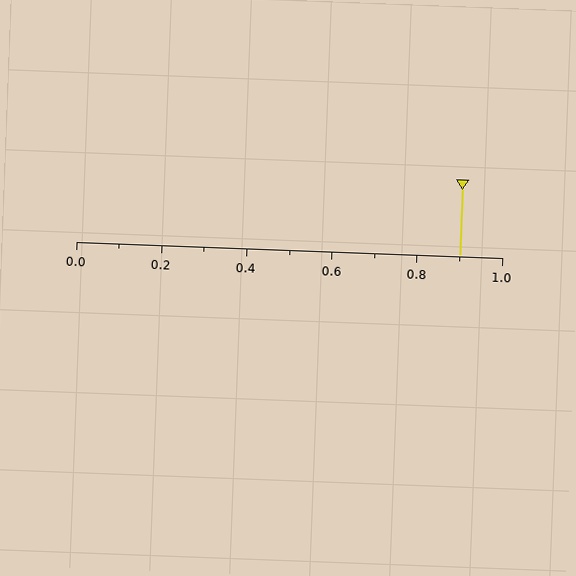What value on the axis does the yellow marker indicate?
The marker indicates approximately 0.9.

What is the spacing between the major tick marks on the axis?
The major ticks are spaced 0.2 apart.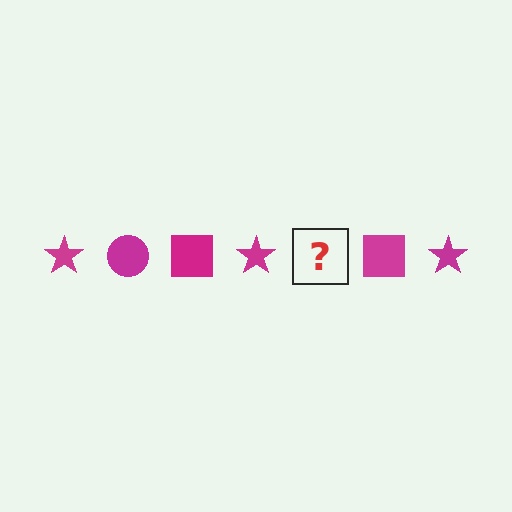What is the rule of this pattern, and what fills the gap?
The rule is that the pattern cycles through star, circle, square shapes in magenta. The gap should be filled with a magenta circle.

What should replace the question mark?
The question mark should be replaced with a magenta circle.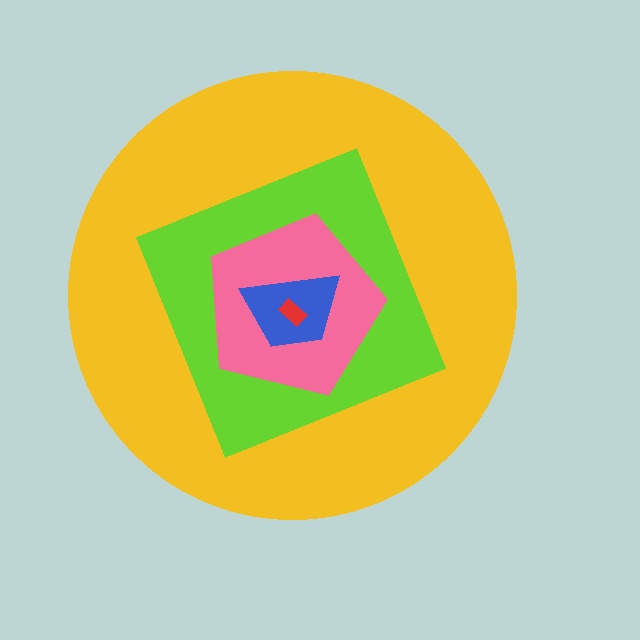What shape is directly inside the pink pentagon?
The blue trapezoid.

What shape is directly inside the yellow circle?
The lime diamond.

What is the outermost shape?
The yellow circle.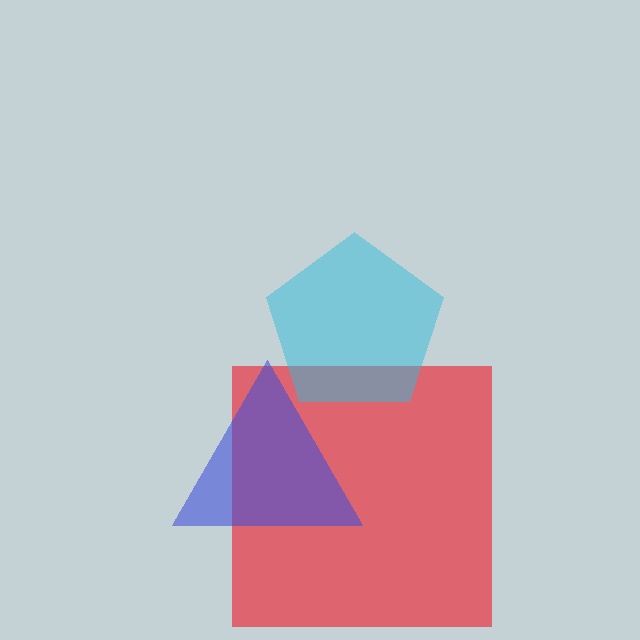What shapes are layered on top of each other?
The layered shapes are: a red square, a blue triangle, a cyan pentagon.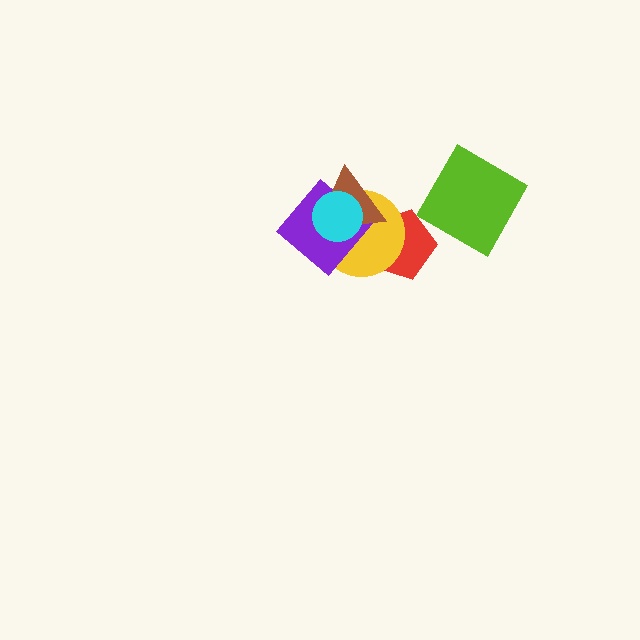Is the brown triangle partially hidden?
Yes, it is partially covered by another shape.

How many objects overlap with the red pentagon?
2 objects overlap with the red pentagon.